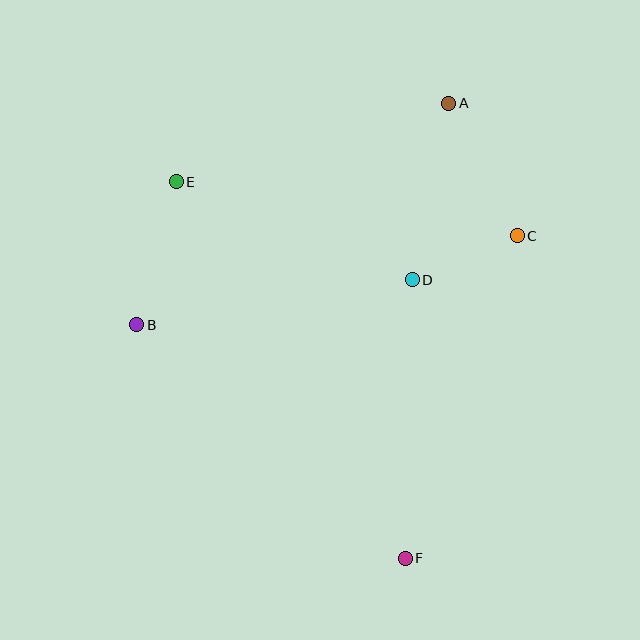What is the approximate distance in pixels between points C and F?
The distance between C and F is approximately 341 pixels.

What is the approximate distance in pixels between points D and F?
The distance between D and F is approximately 279 pixels.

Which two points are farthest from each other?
Points A and F are farthest from each other.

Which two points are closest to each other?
Points C and D are closest to each other.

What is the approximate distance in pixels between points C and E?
The distance between C and E is approximately 346 pixels.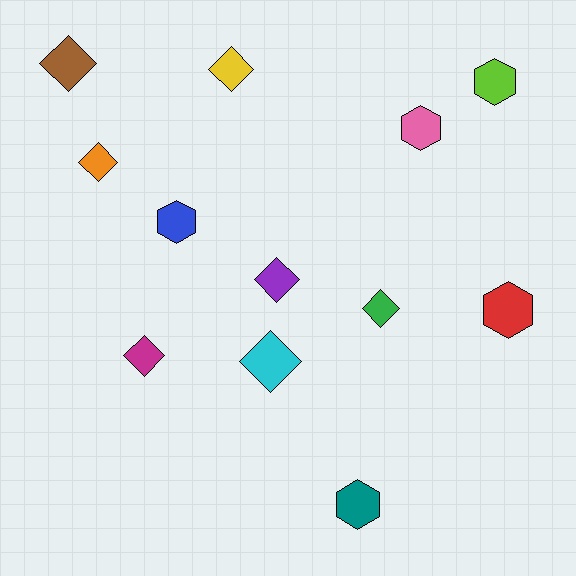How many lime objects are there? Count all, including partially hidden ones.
There is 1 lime object.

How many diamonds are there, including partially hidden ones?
There are 7 diamonds.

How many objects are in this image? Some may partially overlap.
There are 12 objects.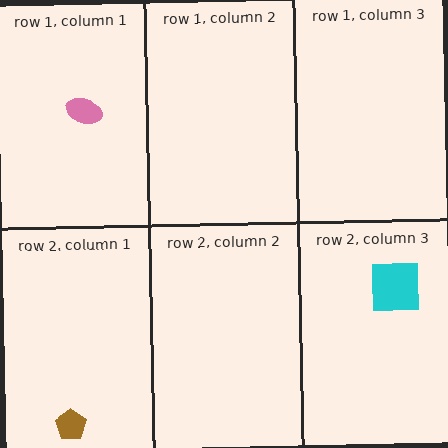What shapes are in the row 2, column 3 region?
The cyan square.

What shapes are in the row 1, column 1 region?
The pink ellipse.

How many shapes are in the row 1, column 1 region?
1.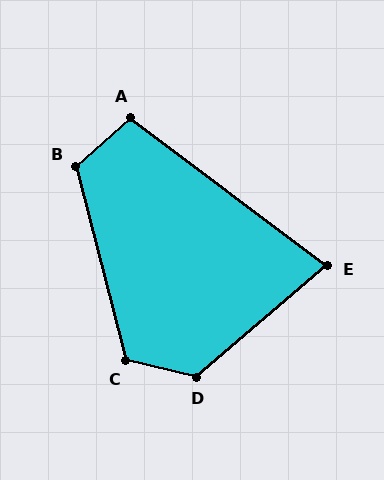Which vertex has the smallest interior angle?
E, at approximately 78 degrees.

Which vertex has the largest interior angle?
D, at approximately 126 degrees.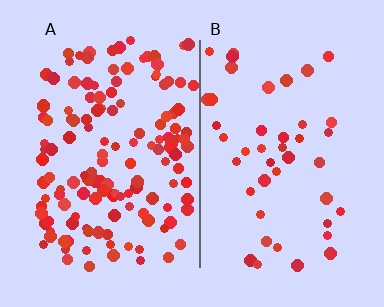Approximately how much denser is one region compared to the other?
Approximately 3.2× — region A over region B.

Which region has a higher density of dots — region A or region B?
A (the left).